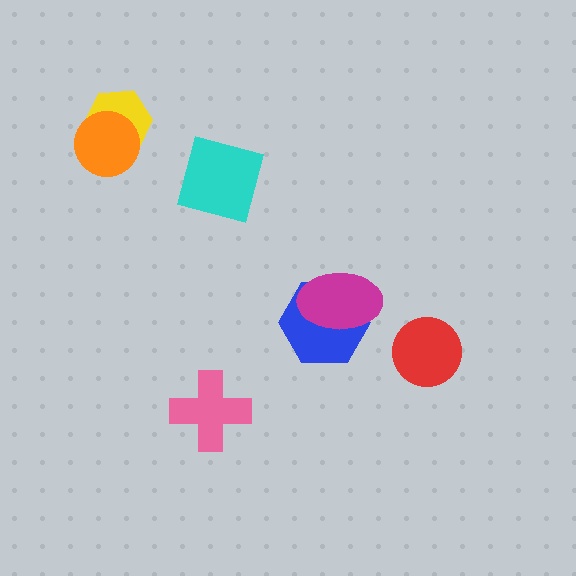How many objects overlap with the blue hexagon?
1 object overlaps with the blue hexagon.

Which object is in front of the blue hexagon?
The magenta ellipse is in front of the blue hexagon.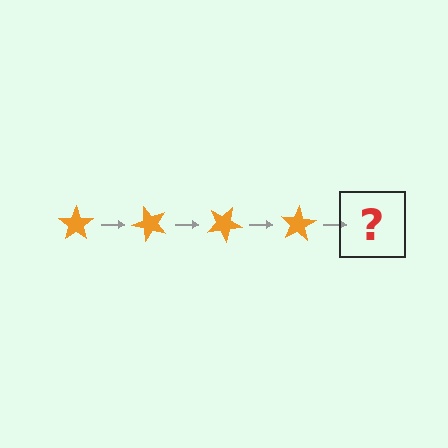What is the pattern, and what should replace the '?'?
The pattern is that the star rotates 50 degrees each step. The '?' should be an orange star rotated 200 degrees.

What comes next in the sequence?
The next element should be an orange star rotated 200 degrees.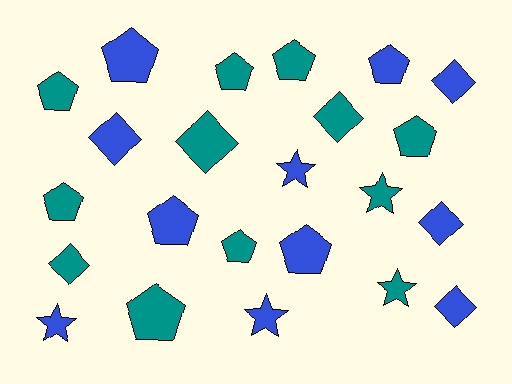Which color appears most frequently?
Teal, with 12 objects.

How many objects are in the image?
There are 23 objects.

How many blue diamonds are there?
There are 4 blue diamonds.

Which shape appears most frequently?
Pentagon, with 11 objects.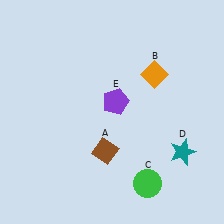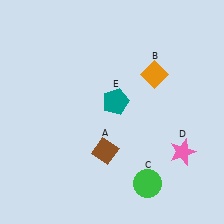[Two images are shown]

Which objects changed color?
D changed from teal to pink. E changed from purple to teal.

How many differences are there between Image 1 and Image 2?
There are 2 differences between the two images.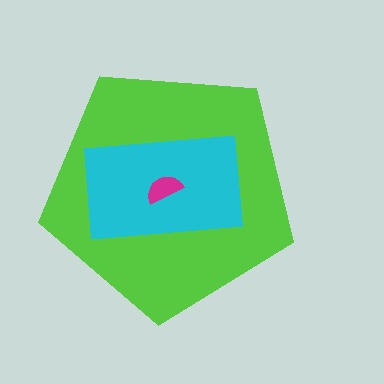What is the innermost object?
The magenta semicircle.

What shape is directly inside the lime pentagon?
The cyan rectangle.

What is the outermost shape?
The lime pentagon.